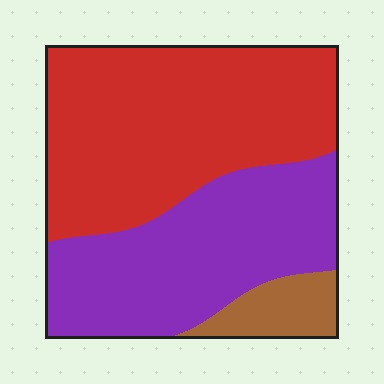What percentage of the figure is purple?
Purple covers about 40% of the figure.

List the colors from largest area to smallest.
From largest to smallest: red, purple, brown.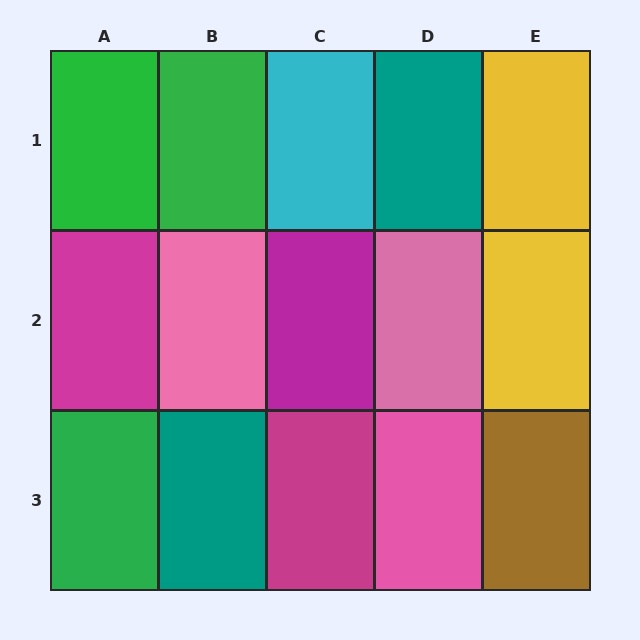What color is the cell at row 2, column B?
Pink.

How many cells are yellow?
2 cells are yellow.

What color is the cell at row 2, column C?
Magenta.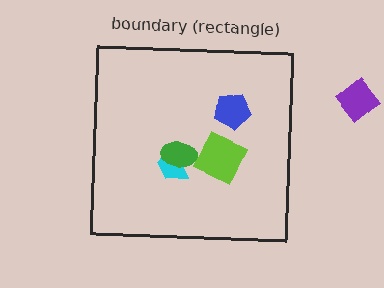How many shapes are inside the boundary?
4 inside, 1 outside.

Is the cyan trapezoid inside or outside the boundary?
Inside.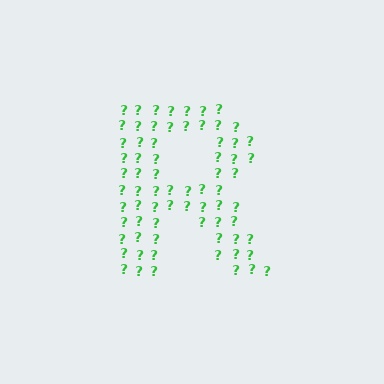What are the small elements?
The small elements are question marks.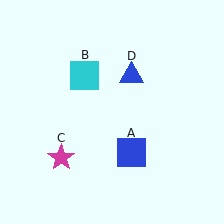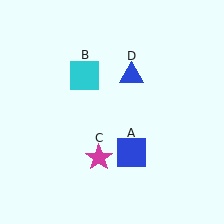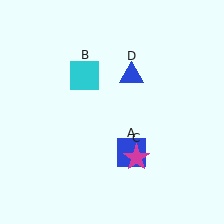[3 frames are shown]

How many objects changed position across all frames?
1 object changed position: magenta star (object C).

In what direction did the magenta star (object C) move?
The magenta star (object C) moved right.